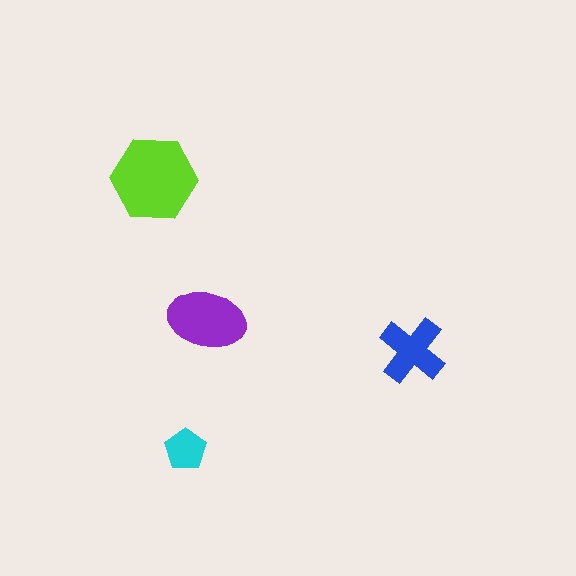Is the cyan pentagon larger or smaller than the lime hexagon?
Smaller.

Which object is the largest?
The lime hexagon.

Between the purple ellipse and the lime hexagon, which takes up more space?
The lime hexagon.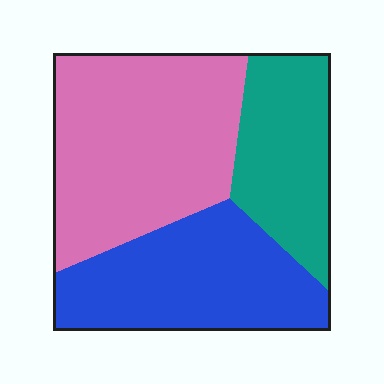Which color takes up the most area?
Pink, at roughly 45%.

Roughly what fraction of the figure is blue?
Blue takes up about one third (1/3) of the figure.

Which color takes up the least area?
Teal, at roughly 25%.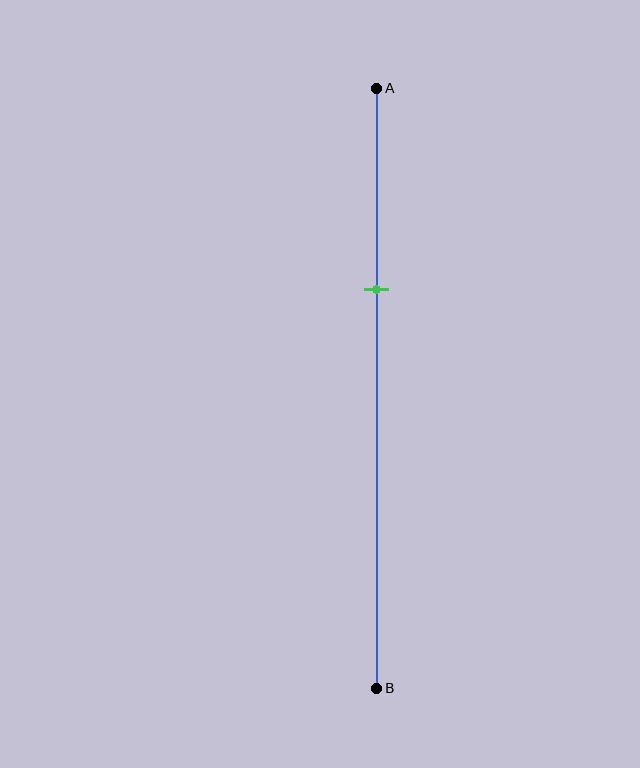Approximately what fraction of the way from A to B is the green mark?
The green mark is approximately 35% of the way from A to B.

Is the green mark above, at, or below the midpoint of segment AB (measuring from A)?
The green mark is above the midpoint of segment AB.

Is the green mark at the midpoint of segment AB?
No, the mark is at about 35% from A, not at the 50% midpoint.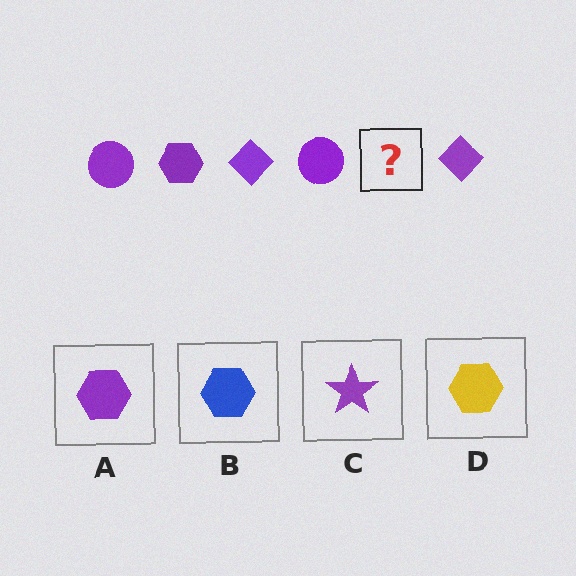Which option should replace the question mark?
Option A.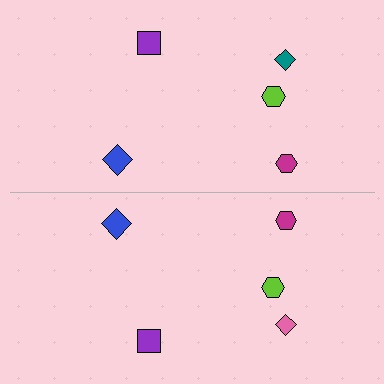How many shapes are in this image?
There are 10 shapes in this image.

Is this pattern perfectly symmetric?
No, the pattern is not perfectly symmetric. The pink diamond on the bottom side breaks the symmetry — its mirror counterpart is teal.